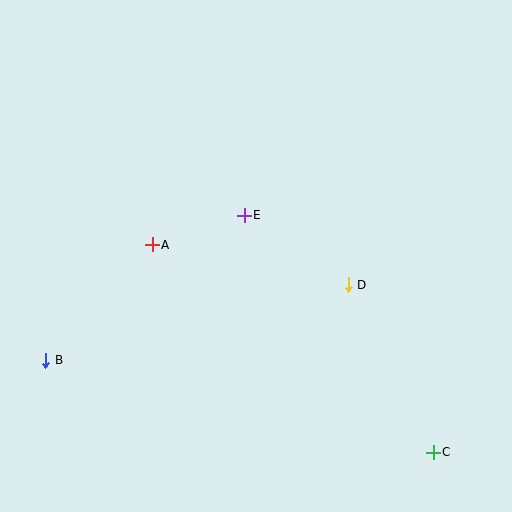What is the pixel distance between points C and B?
The distance between C and B is 398 pixels.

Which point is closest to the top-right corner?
Point D is closest to the top-right corner.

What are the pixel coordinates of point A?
Point A is at (152, 245).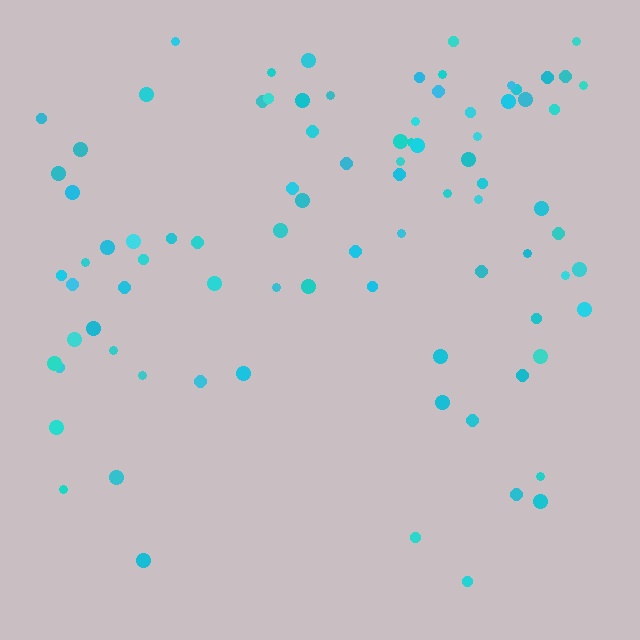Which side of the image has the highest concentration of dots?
The top.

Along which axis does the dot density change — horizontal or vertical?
Vertical.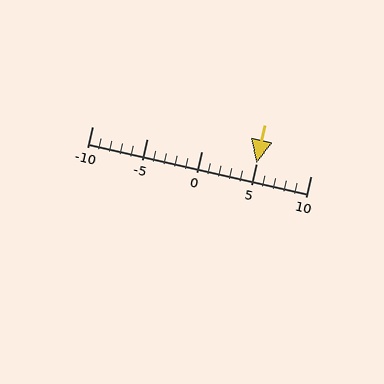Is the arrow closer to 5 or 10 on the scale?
The arrow is closer to 5.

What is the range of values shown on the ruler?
The ruler shows values from -10 to 10.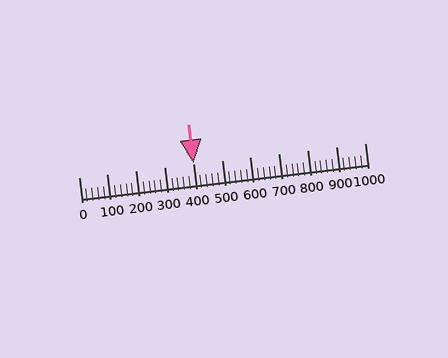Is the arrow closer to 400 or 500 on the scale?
The arrow is closer to 400.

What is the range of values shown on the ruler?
The ruler shows values from 0 to 1000.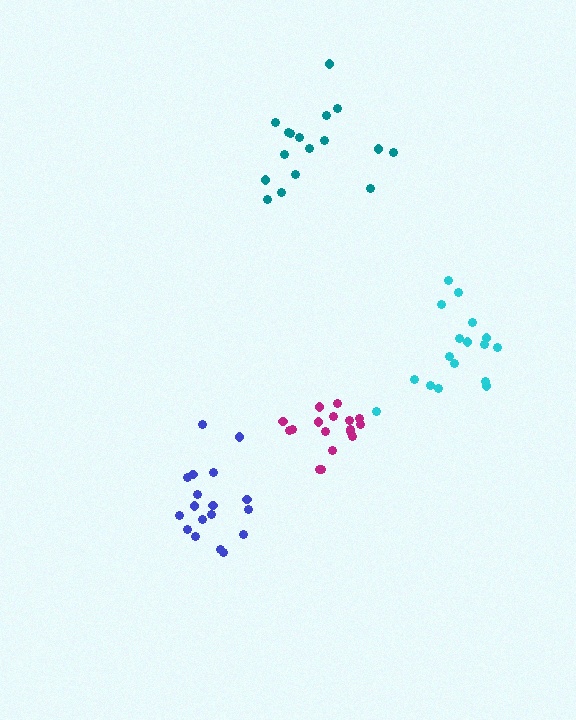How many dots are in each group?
Group 1: 18 dots, Group 2: 17 dots, Group 3: 17 dots, Group 4: 17 dots (69 total).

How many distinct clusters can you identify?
There are 4 distinct clusters.